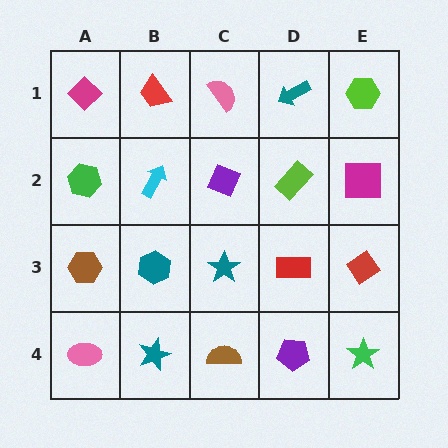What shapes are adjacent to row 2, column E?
A lime hexagon (row 1, column E), a red diamond (row 3, column E), a lime rectangle (row 2, column D).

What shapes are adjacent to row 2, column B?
A red trapezoid (row 1, column B), a teal hexagon (row 3, column B), a green hexagon (row 2, column A), a purple diamond (row 2, column C).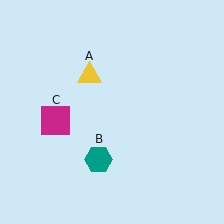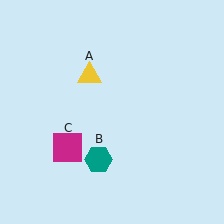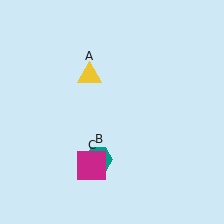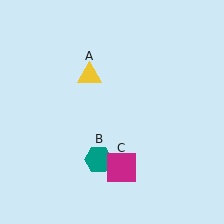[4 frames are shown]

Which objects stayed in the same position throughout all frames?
Yellow triangle (object A) and teal hexagon (object B) remained stationary.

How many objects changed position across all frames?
1 object changed position: magenta square (object C).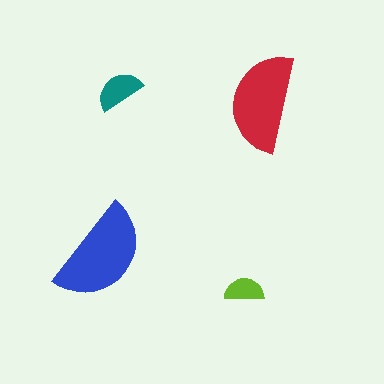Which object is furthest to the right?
The red semicircle is rightmost.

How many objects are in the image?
There are 4 objects in the image.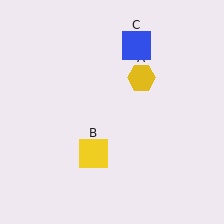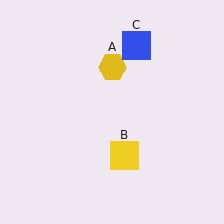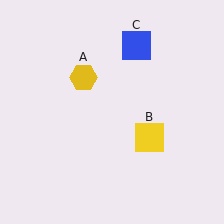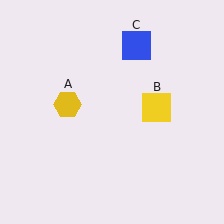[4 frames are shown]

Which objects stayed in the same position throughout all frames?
Blue square (object C) remained stationary.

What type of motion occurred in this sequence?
The yellow hexagon (object A), yellow square (object B) rotated counterclockwise around the center of the scene.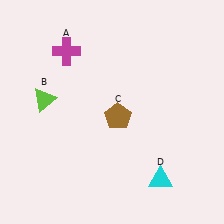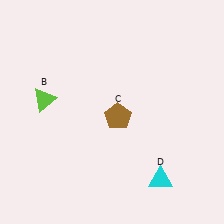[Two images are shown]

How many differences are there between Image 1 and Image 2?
There is 1 difference between the two images.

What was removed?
The magenta cross (A) was removed in Image 2.